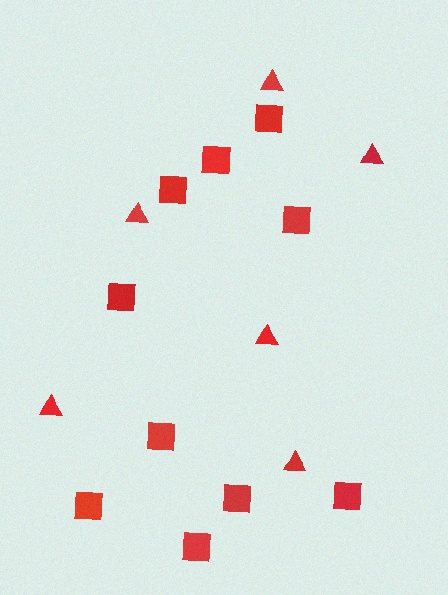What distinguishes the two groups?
There are 2 groups: one group of squares (10) and one group of triangles (6).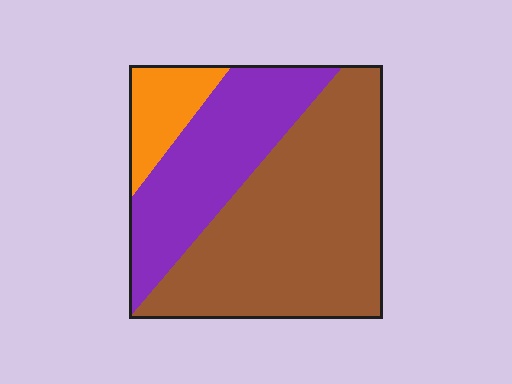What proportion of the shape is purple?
Purple covers 31% of the shape.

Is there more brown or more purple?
Brown.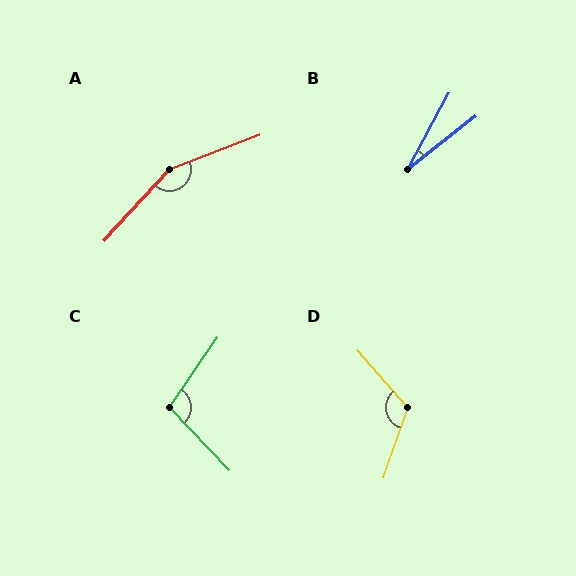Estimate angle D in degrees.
Approximately 119 degrees.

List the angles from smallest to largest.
B (24°), C (101°), D (119°), A (153°).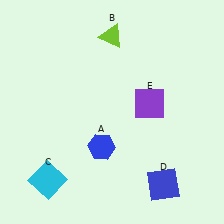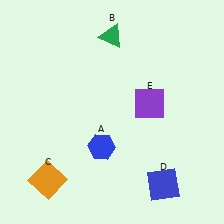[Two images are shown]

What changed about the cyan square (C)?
In Image 1, C is cyan. In Image 2, it changed to orange.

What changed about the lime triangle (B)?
In Image 1, B is lime. In Image 2, it changed to green.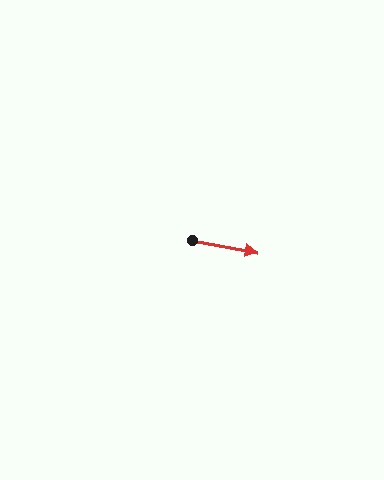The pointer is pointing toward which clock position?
Roughly 3 o'clock.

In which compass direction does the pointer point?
East.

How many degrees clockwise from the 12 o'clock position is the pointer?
Approximately 101 degrees.